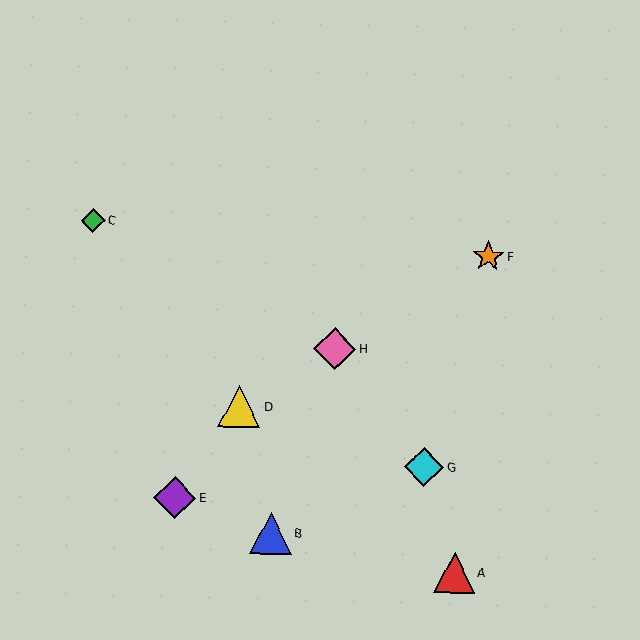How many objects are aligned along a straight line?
3 objects (D, F, H) are aligned along a straight line.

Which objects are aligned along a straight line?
Objects D, F, H are aligned along a straight line.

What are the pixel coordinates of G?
Object G is at (424, 467).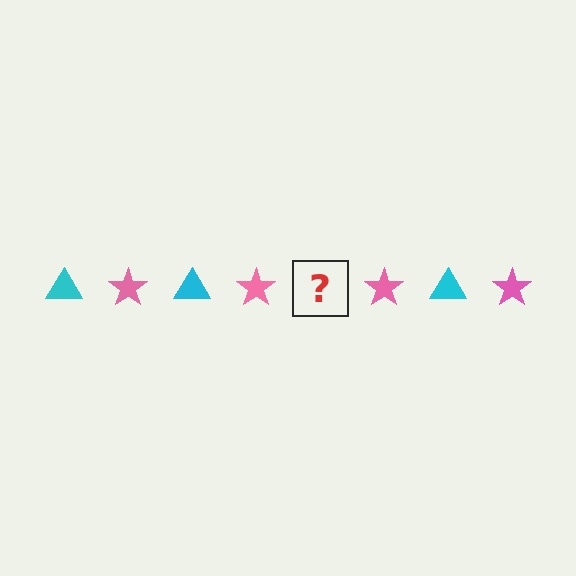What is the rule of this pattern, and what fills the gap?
The rule is that the pattern alternates between cyan triangle and pink star. The gap should be filled with a cyan triangle.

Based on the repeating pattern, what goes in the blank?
The blank should be a cyan triangle.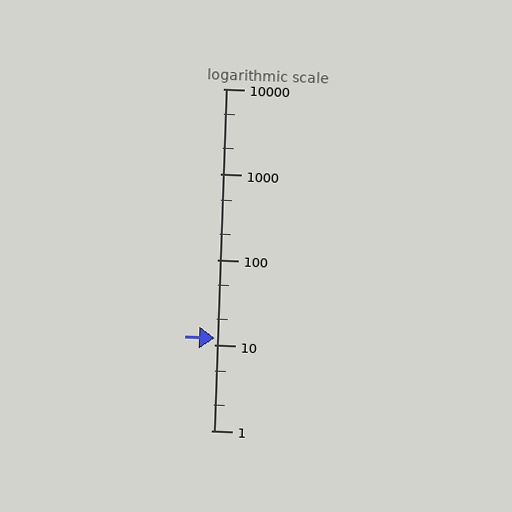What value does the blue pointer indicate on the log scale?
The pointer indicates approximately 12.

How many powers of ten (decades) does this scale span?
The scale spans 4 decades, from 1 to 10000.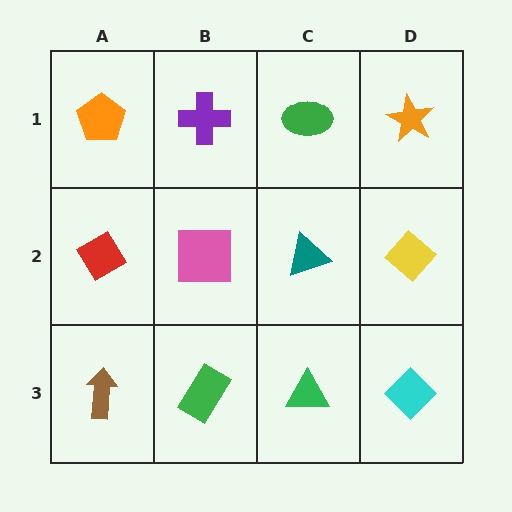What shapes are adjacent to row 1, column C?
A teal triangle (row 2, column C), a purple cross (row 1, column B), an orange star (row 1, column D).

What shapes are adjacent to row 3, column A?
A red diamond (row 2, column A), a green rectangle (row 3, column B).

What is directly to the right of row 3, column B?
A green triangle.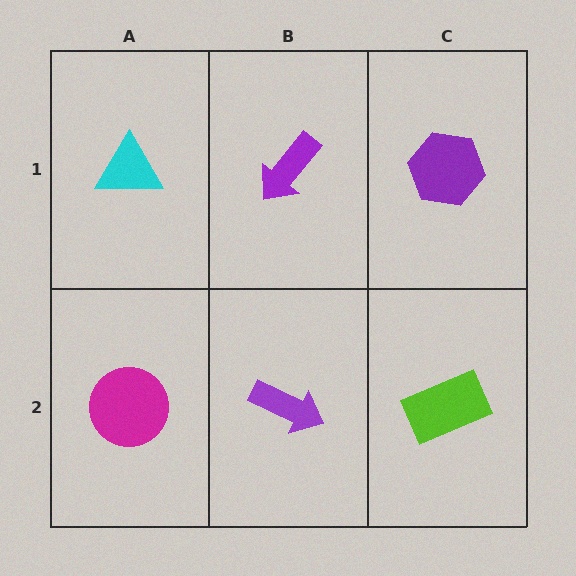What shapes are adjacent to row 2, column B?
A purple arrow (row 1, column B), a magenta circle (row 2, column A), a lime rectangle (row 2, column C).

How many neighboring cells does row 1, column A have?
2.